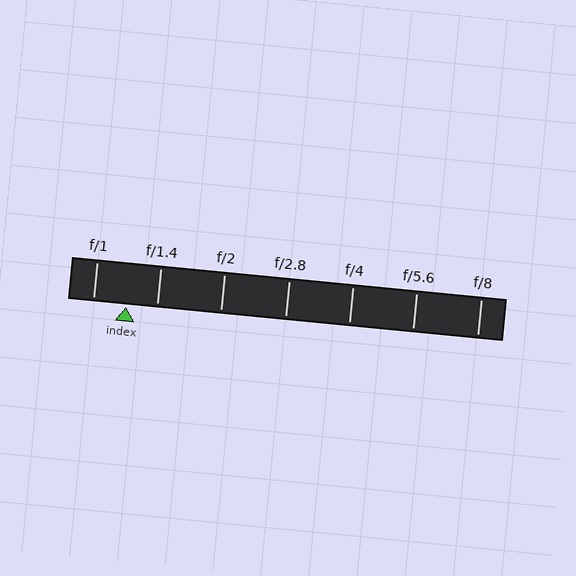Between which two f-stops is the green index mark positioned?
The index mark is between f/1 and f/1.4.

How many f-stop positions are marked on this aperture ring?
There are 7 f-stop positions marked.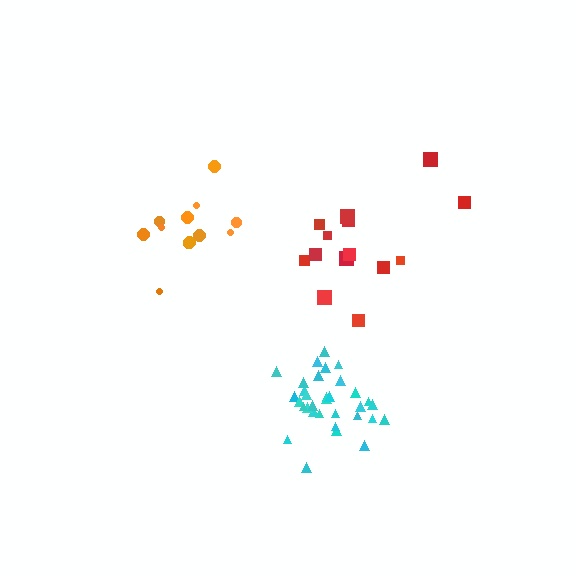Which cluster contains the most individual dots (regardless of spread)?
Cyan (33).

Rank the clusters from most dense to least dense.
cyan, orange, red.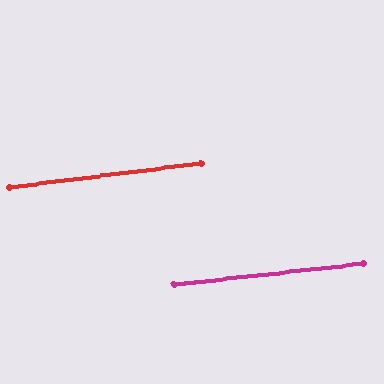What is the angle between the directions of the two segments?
Approximately 1 degree.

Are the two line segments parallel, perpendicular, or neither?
Parallel — their directions differ by only 0.7°.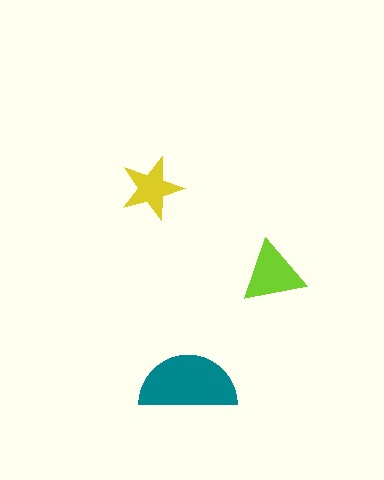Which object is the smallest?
The yellow star.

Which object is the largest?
The teal semicircle.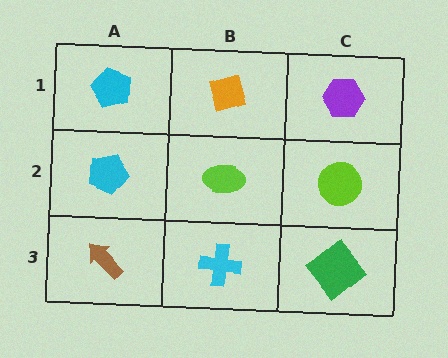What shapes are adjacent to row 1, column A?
A cyan pentagon (row 2, column A), an orange diamond (row 1, column B).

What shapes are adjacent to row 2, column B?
An orange diamond (row 1, column B), a cyan cross (row 3, column B), a cyan pentagon (row 2, column A), a lime circle (row 2, column C).